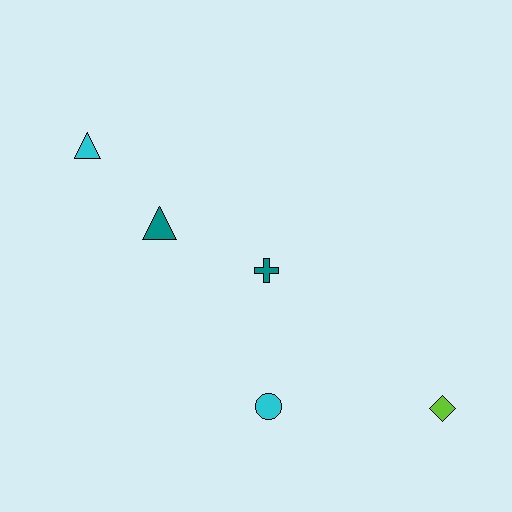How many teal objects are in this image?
There are 2 teal objects.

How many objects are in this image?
There are 5 objects.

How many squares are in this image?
There are no squares.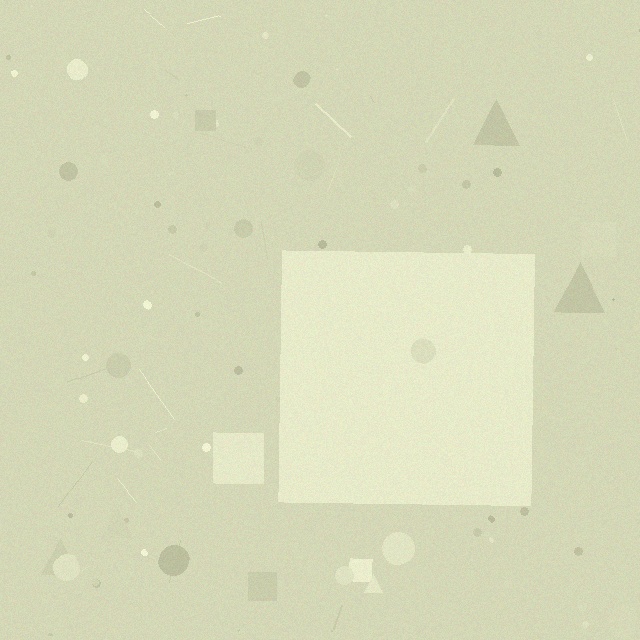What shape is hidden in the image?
A square is hidden in the image.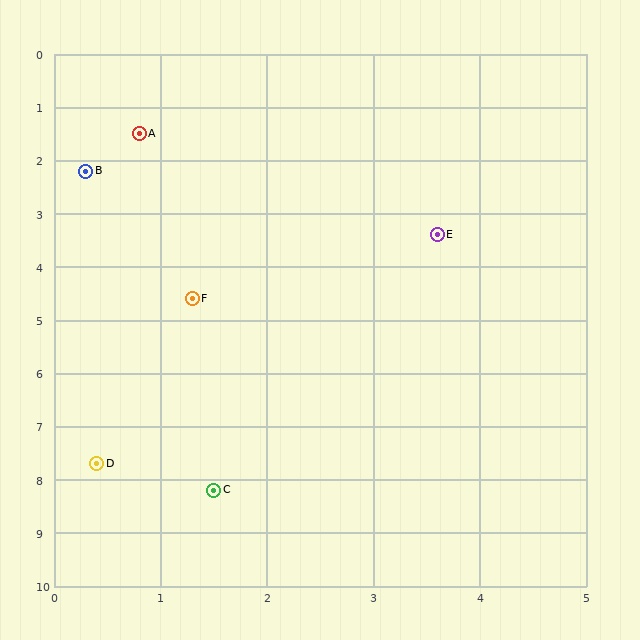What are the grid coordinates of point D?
Point D is at approximately (0.4, 7.7).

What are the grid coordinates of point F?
Point F is at approximately (1.3, 4.6).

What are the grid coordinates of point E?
Point E is at approximately (3.6, 3.4).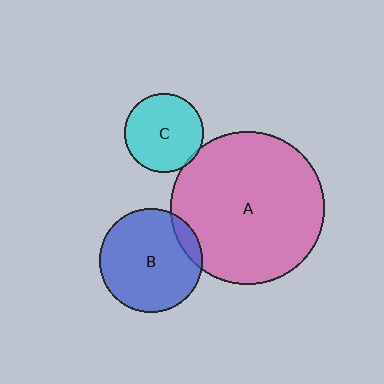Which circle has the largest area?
Circle A (pink).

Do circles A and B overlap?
Yes.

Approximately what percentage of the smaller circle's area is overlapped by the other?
Approximately 10%.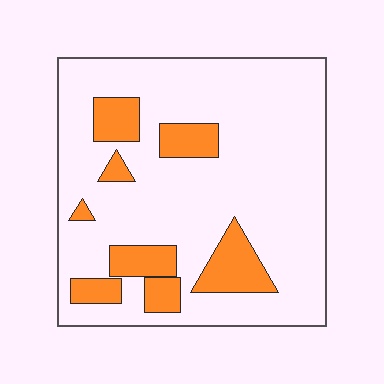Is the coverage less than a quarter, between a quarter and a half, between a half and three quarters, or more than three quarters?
Less than a quarter.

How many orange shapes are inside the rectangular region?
8.